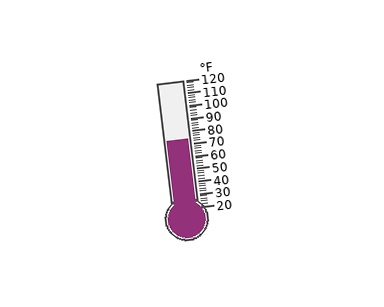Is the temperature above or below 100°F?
The temperature is below 100°F.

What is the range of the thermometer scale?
The thermometer scale ranges from 20°F to 120°F.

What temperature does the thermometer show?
The thermometer shows approximately 74°F.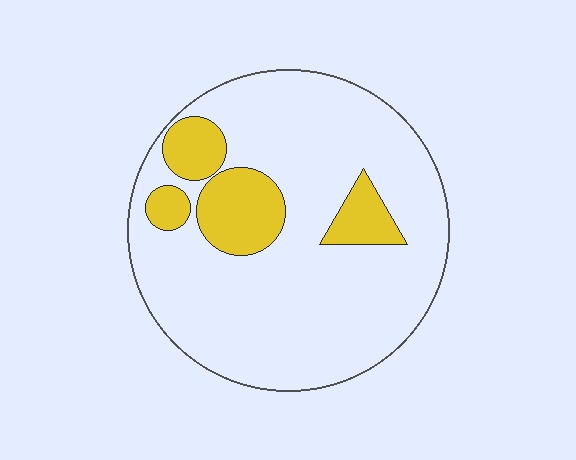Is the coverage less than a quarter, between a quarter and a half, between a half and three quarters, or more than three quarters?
Less than a quarter.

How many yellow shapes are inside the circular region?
4.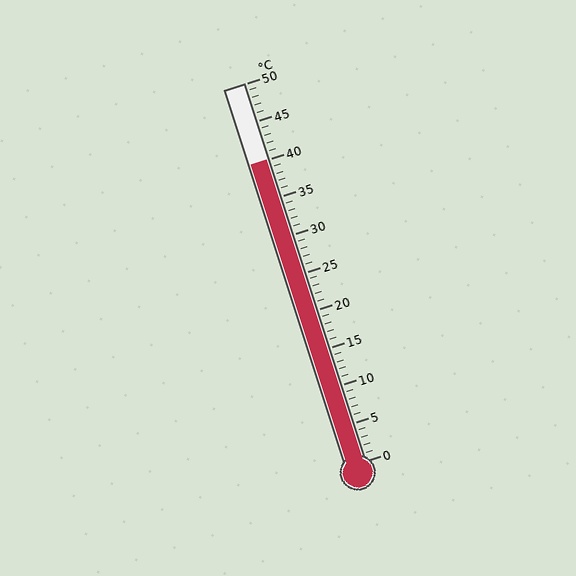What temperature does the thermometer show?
The thermometer shows approximately 40°C.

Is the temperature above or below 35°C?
The temperature is above 35°C.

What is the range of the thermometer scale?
The thermometer scale ranges from 0°C to 50°C.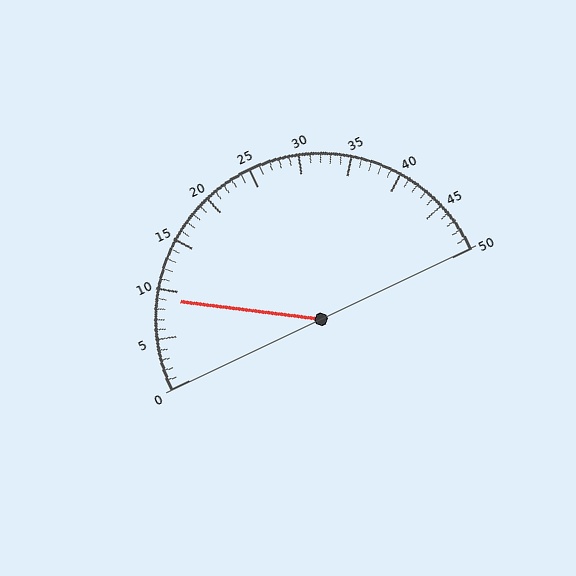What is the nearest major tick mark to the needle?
The nearest major tick mark is 10.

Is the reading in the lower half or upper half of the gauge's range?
The reading is in the lower half of the range (0 to 50).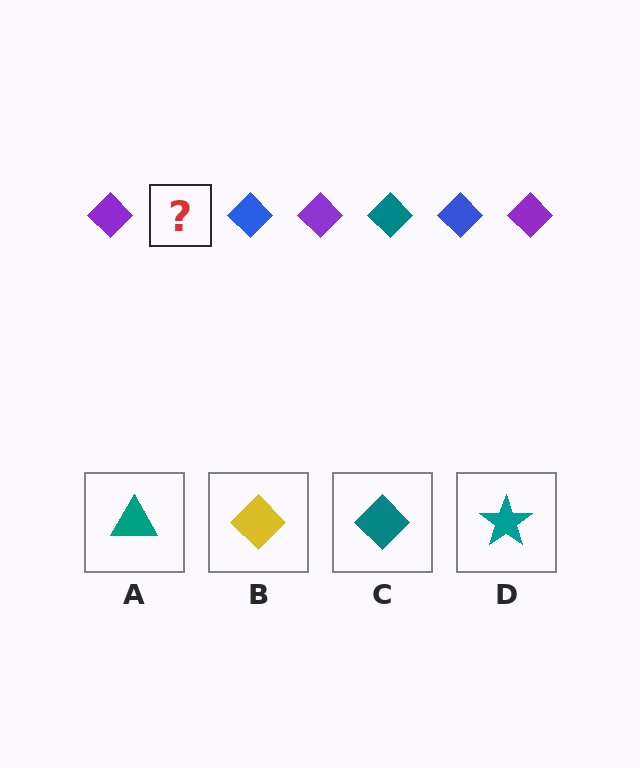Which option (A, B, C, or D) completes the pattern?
C.